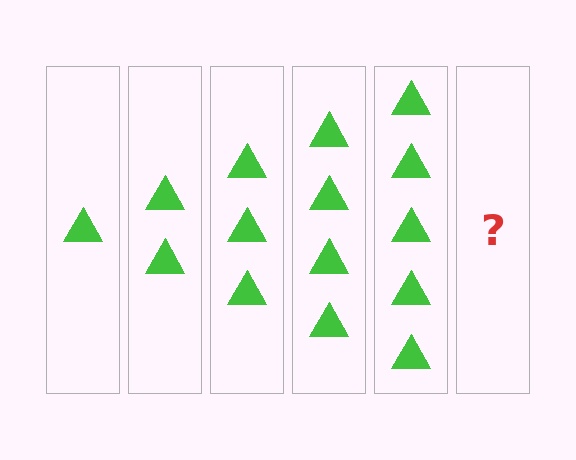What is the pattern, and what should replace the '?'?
The pattern is that each step adds one more triangle. The '?' should be 6 triangles.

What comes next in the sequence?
The next element should be 6 triangles.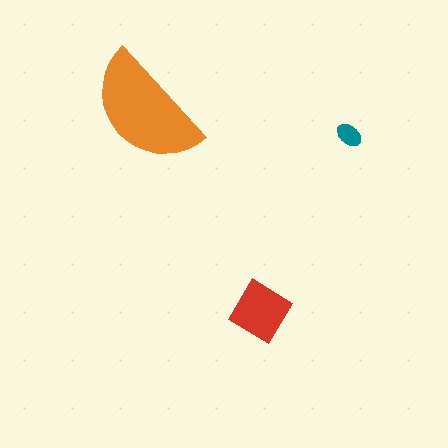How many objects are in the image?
There are 3 objects in the image.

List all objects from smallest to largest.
The teal ellipse, the red diamond, the orange semicircle.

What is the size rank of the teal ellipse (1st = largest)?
3rd.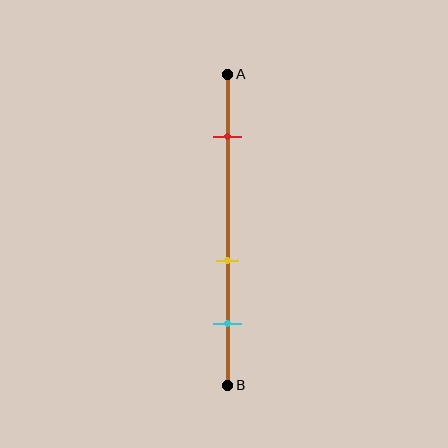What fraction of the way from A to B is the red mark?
The red mark is approximately 20% (0.2) of the way from A to B.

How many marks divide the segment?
There are 3 marks dividing the segment.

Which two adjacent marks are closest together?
The yellow and cyan marks are the closest adjacent pair.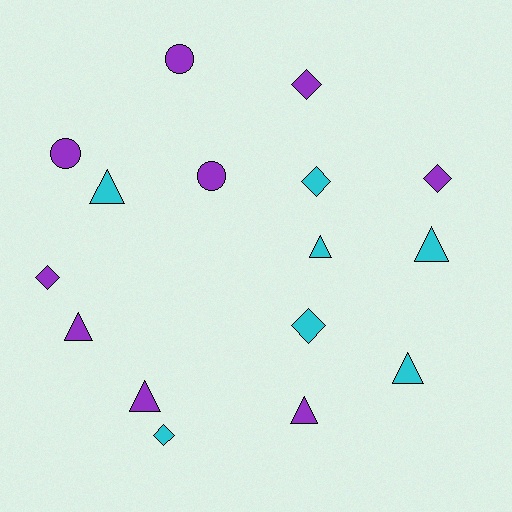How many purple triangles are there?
There are 3 purple triangles.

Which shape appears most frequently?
Triangle, with 7 objects.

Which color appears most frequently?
Purple, with 9 objects.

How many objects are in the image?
There are 16 objects.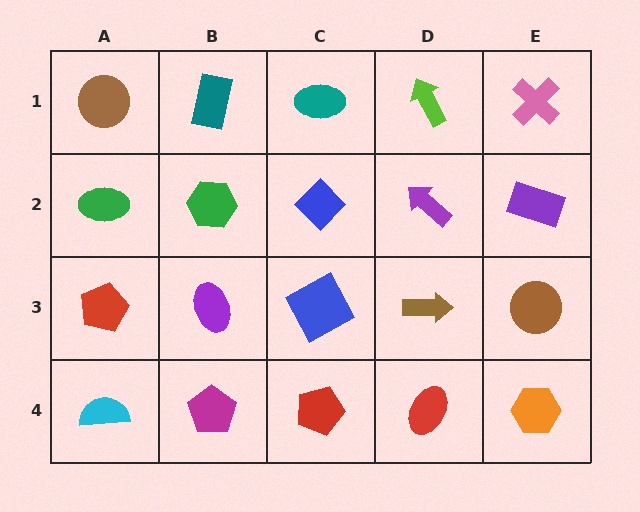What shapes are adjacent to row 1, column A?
A green ellipse (row 2, column A), a teal rectangle (row 1, column B).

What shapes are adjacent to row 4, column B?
A purple ellipse (row 3, column B), a cyan semicircle (row 4, column A), a red pentagon (row 4, column C).